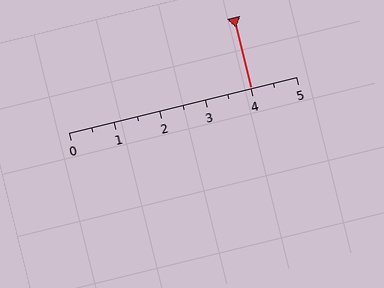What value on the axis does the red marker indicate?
The marker indicates approximately 4.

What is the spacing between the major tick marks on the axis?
The major ticks are spaced 1 apart.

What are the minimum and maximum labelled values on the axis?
The axis runs from 0 to 5.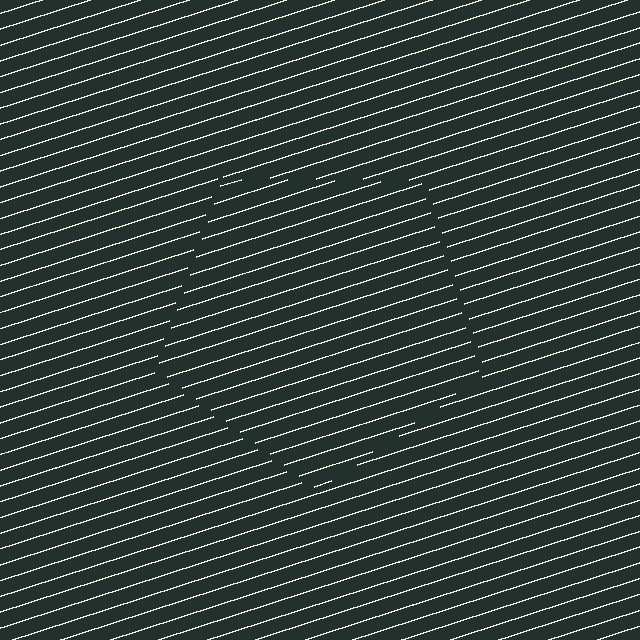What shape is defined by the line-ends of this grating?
An illusory pentagon. The interior of the shape contains the same grating, shifted by half a period — the contour is defined by the phase discontinuity where line-ends from the inner and outer gratings abut.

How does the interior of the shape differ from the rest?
The interior of the shape contains the same grating, shifted by half a period — the contour is defined by the phase discontinuity where line-ends from the inner and outer gratings abut.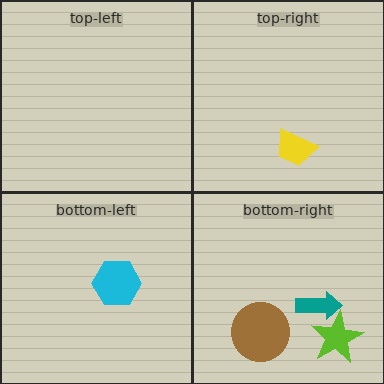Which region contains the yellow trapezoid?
The top-right region.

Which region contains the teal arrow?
The bottom-right region.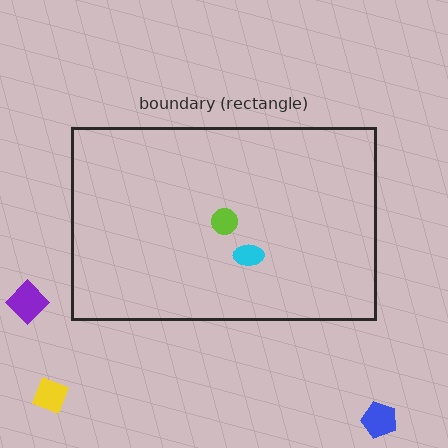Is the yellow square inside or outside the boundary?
Outside.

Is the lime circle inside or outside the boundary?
Inside.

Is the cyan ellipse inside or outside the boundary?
Inside.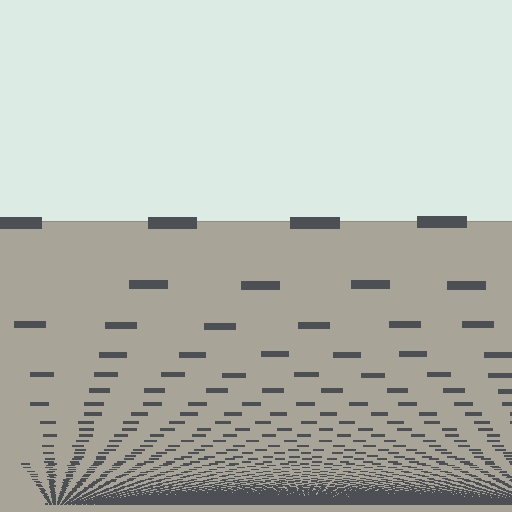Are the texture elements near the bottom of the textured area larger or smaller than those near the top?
Smaller. The gradient is inverted — elements near the bottom are smaller and denser.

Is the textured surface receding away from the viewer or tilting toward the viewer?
The surface appears to tilt toward the viewer. Texture elements get larger and sparser toward the top.